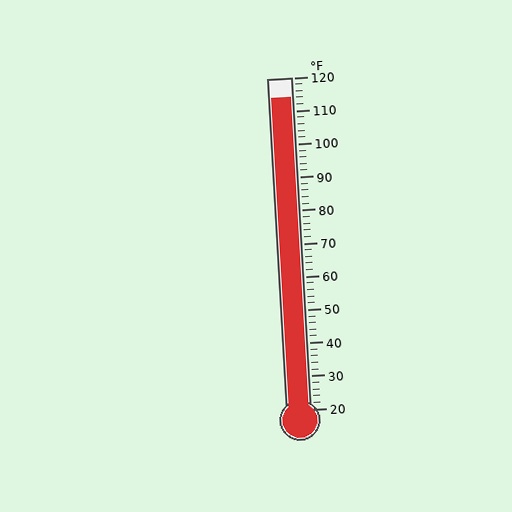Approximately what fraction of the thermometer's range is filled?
The thermometer is filled to approximately 95% of its range.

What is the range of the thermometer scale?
The thermometer scale ranges from 20°F to 120°F.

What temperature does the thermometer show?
The thermometer shows approximately 114°F.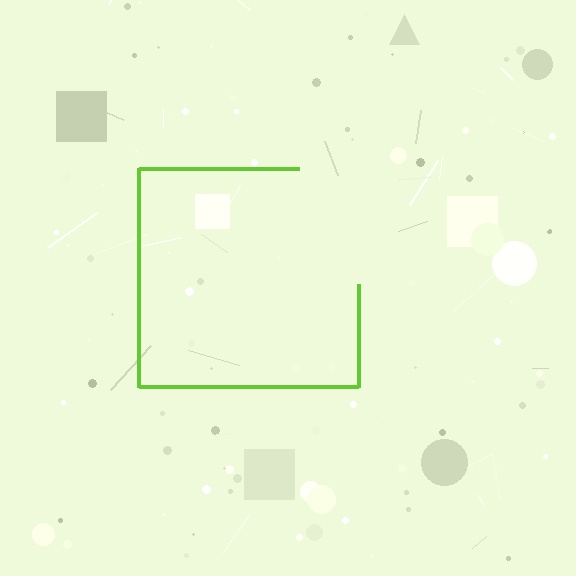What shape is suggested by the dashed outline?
The dashed outline suggests a square.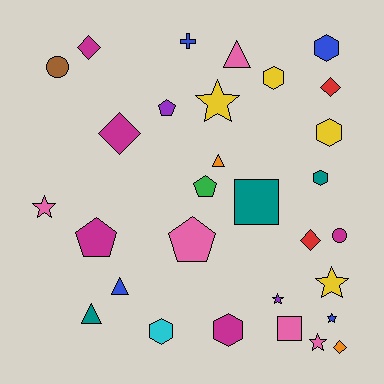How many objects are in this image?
There are 30 objects.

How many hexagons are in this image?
There are 6 hexagons.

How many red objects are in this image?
There are 2 red objects.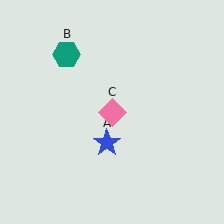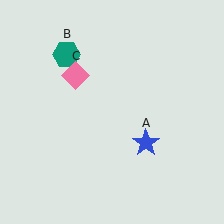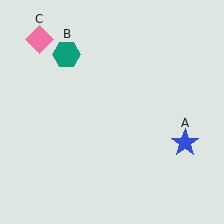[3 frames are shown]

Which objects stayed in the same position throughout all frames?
Teal hexagon (object B) remained stationary.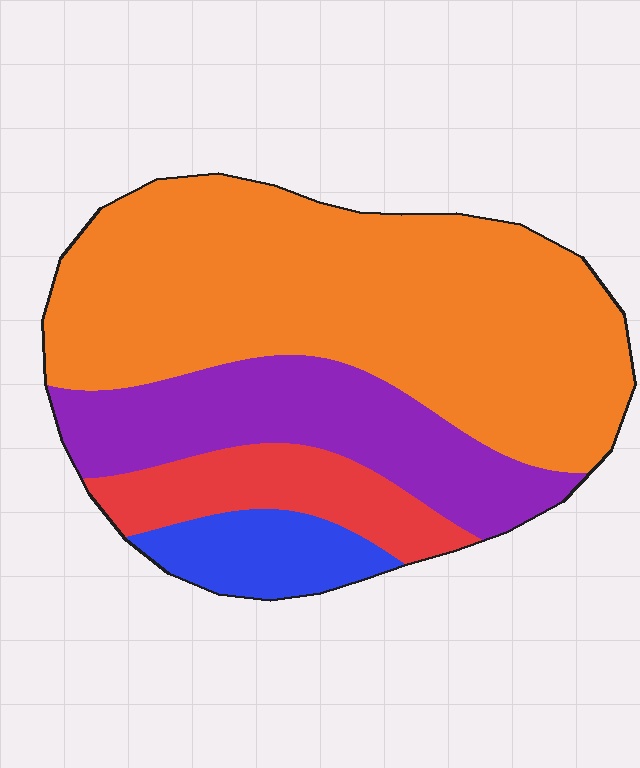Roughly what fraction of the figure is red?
Red covers 12% of the figure.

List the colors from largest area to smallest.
From largest to smallest: orange, purple, red, blue.